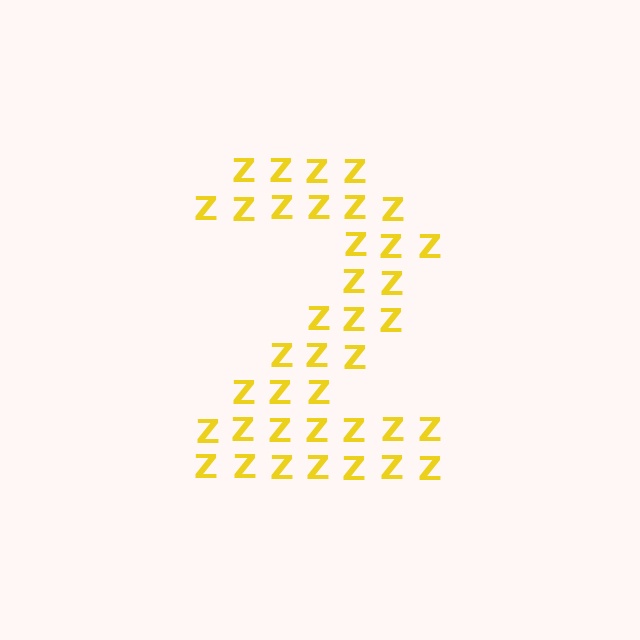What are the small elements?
The small elements are letter Z's.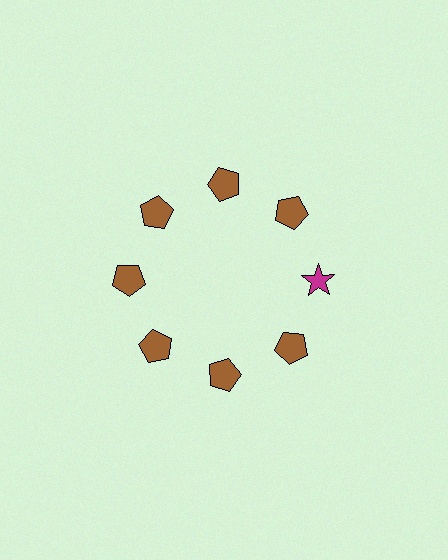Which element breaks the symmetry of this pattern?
The magenta star at roughly the 3 o'clock position breaks the symmetry. All other shapes are brown pentagons.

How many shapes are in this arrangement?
There are 8 shapes arranged in a ring pattern.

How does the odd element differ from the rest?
It differs in both color (magenta instead of brown) and shape (star instead of pentagon).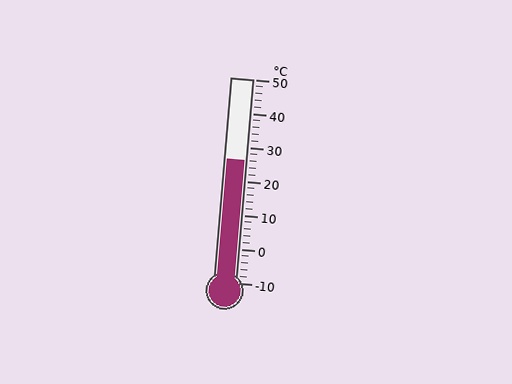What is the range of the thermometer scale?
The thermometer scale ranges from -10°C to 50°C.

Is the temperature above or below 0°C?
The temperature is above 0°C.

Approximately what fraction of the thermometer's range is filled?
The thermometer is filled to approximately 60% of its range.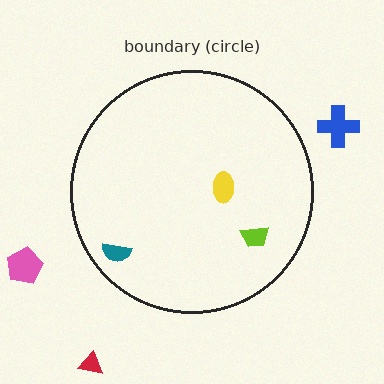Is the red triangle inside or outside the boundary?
Outside.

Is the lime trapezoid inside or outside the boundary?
Inside.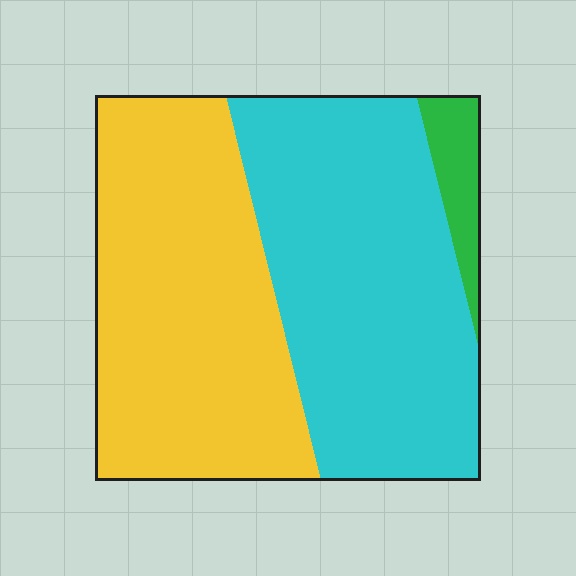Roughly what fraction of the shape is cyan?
Cyan covers 48% of the shape.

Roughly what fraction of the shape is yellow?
Yellow covers 46% of the shape.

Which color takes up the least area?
Green, at roughly 5%.